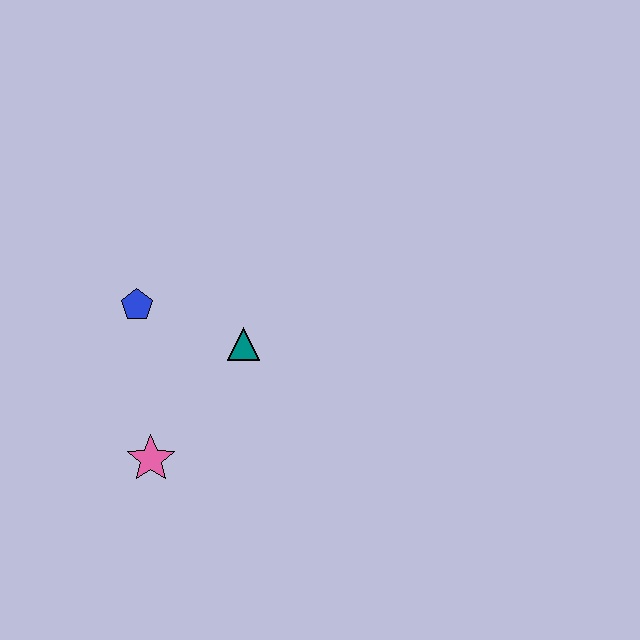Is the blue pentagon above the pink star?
Yes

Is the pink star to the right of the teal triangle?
No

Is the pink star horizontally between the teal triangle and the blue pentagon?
Yes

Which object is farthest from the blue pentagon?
The pink star is farthest from the blue pentagon.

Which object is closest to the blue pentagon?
The teal triangle is closest to the blue pentagon.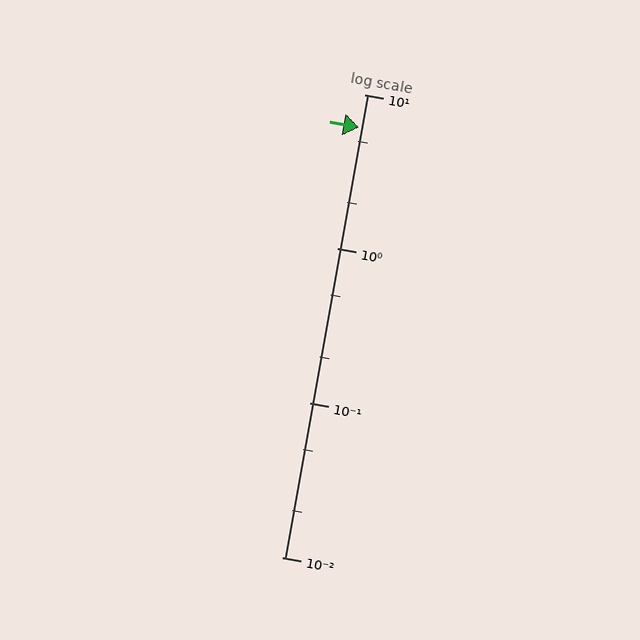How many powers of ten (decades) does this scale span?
The scale spans 3 decades, from 0.01 to 10.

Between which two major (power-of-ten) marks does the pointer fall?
The pointer is between 1 and 10.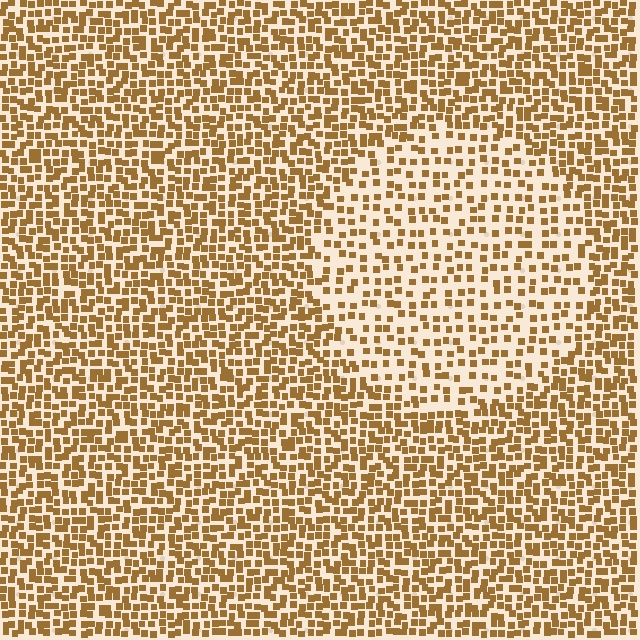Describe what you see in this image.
The image contains small brown elements arranged at two different densities. A circle-shaped region is visible where the elements are less densely packed than the surrounding area.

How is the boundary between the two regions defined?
The boundary is defined by a change in element density (approximately 1.9x ratio). All elements are the same color, size, and shape.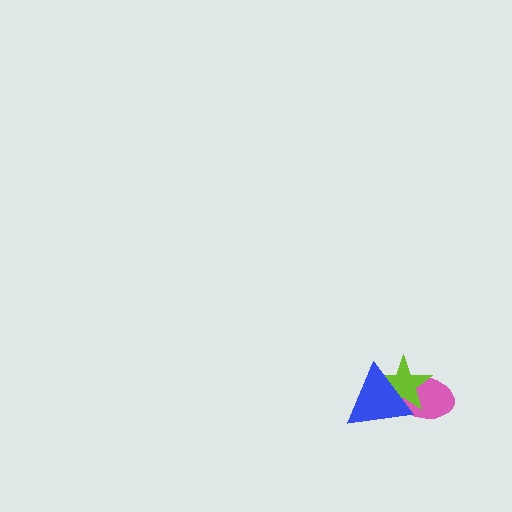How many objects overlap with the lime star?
2 objects overlap with the lime star.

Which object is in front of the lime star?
The blue triangle is in front of the lime star.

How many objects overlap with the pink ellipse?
2 objects overlap with the pink ellipse.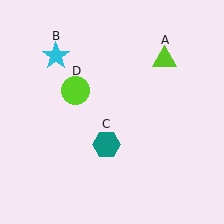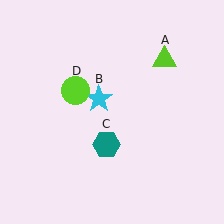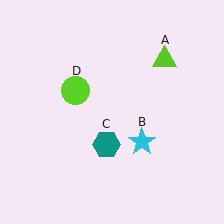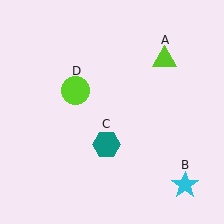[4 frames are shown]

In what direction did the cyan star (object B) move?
The cyan star (object B) moved down and to the right.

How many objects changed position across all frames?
1 object changed position: cyan star (object B).